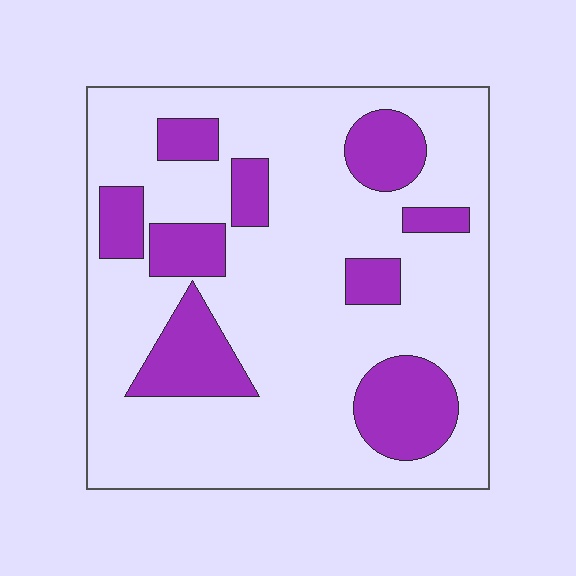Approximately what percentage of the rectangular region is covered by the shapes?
Approximately 25%.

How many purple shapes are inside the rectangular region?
9.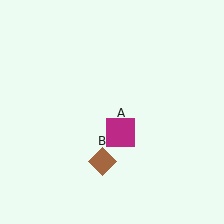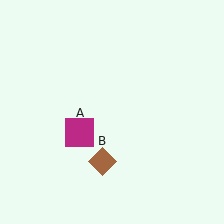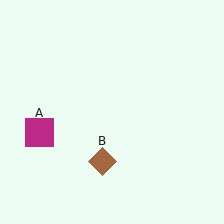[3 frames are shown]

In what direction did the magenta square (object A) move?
The magenta square (object A) moved left.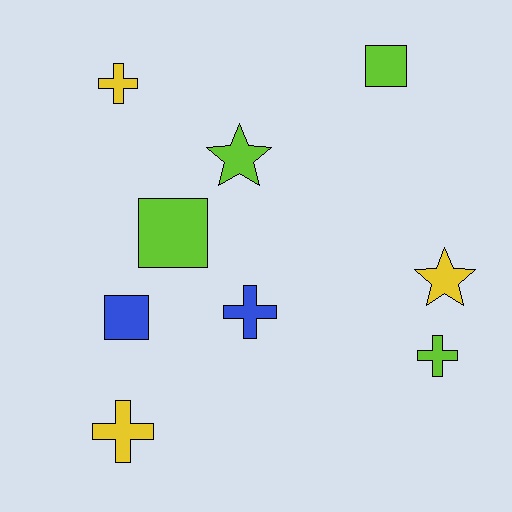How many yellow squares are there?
There are no yellow squares.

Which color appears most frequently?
Lime, with 4 objects.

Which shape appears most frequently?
Cross, with 4 objects.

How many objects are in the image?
There are 9 objects.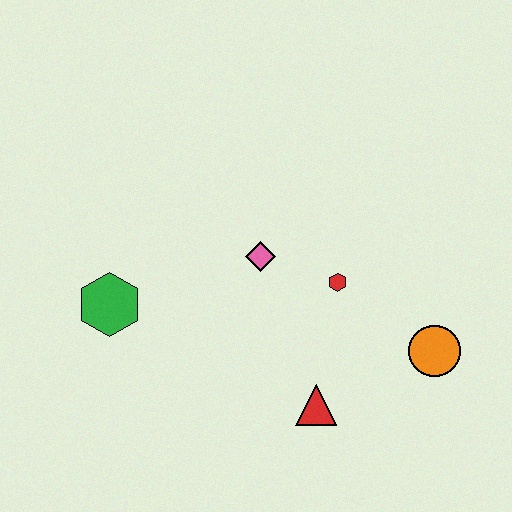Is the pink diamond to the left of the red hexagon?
Yes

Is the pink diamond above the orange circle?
Yes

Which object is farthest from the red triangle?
The green hexagon is farthest from the red triangle.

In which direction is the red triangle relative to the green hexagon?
The red triangle is to the right of the green hexagon.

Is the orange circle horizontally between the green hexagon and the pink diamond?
No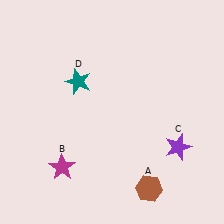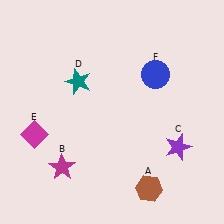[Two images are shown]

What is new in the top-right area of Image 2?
A blue circle (F) was added in the top-right area of Image 2.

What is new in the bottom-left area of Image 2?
A magenta diamond (E) was added in the bottom-left area of Image 2.